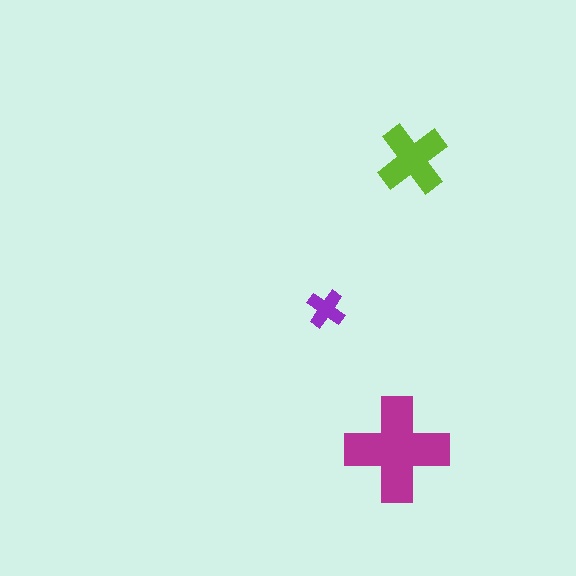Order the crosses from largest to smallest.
the magenta one, the lime one, the purple one.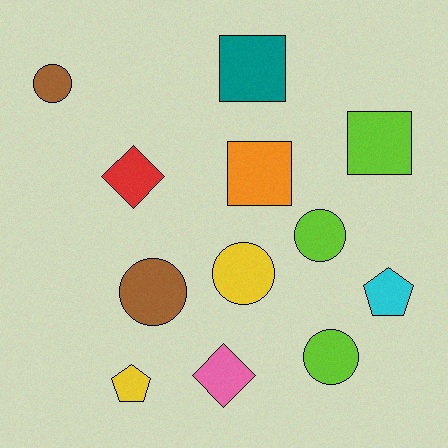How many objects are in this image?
There are 12 objects.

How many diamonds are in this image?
There are 2 diamonds.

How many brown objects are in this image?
There are 2 brown objects.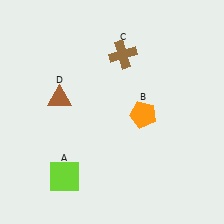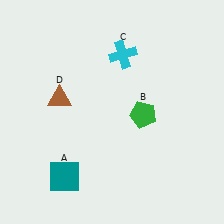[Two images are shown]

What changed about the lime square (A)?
In Image 1, A is lime. In Image 2, it changed to teal.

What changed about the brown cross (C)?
In Image 1, C is brown. In Image 2, it changed to cyan.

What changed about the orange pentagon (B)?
In Image 1, B is orange. In Image 2, it changed to green.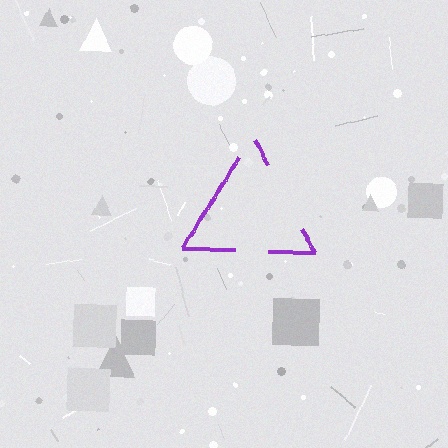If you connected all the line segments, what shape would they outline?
They would outline a triangle.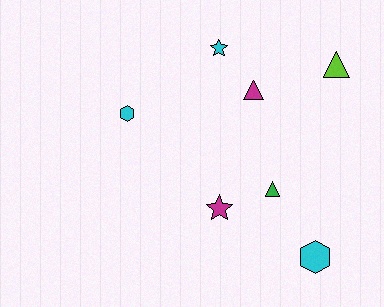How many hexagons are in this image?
There are 2 hexagons.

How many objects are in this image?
There are 7 objects.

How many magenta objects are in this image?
There are 2 magenta objects.